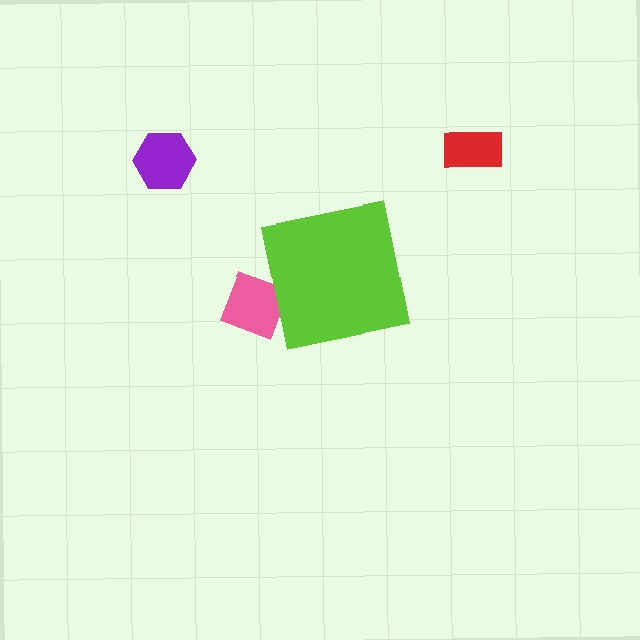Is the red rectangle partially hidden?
No, the red rectangle is fully visible.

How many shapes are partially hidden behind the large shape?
1 shape is partially hidden.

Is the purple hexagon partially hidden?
No, the purple hexagon is fully visible.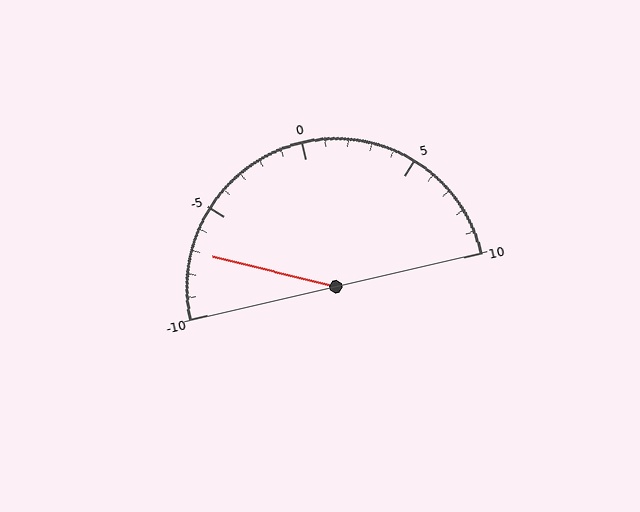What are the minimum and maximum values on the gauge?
The gauge ranges from -10 to 10.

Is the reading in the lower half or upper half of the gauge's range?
The reading is in the lower half of the range (-10 to 10).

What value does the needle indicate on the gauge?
The needle indicates approximately -7.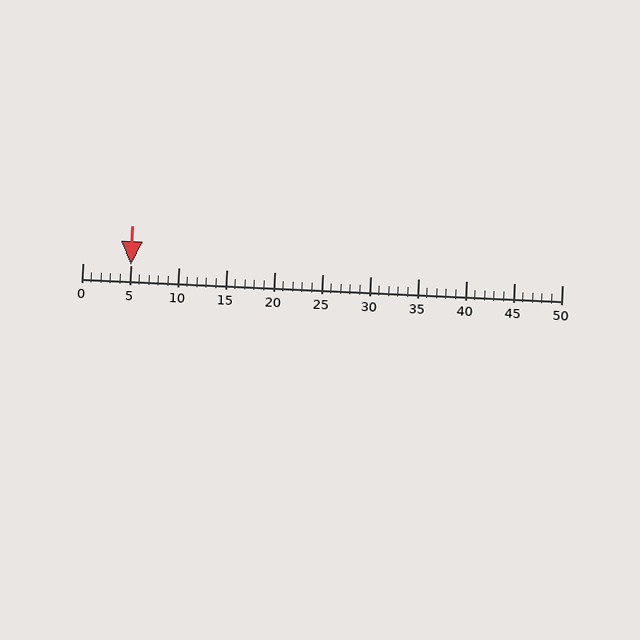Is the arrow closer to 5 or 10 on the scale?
The arrow is closer to 5.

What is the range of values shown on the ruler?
The ruler shows values from 0 to 50.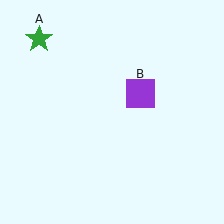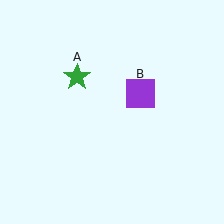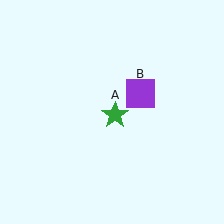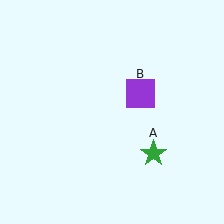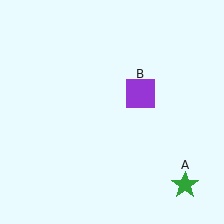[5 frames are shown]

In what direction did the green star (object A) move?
The green star (object A) moved down and to the right.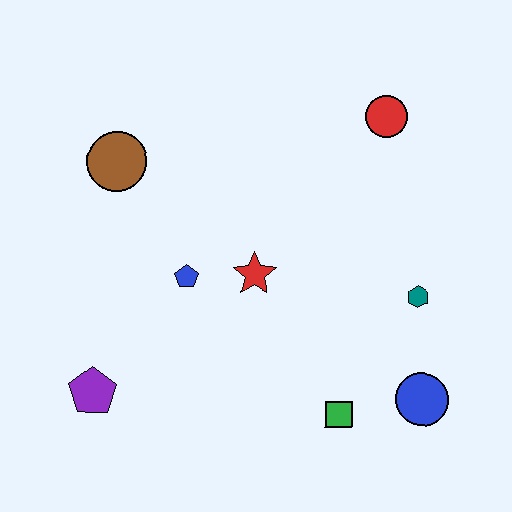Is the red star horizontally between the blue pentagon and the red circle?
Yes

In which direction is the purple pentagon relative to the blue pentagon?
The purple pentagon is below the blue pentagon.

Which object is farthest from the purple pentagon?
The red circle is farthest from the purple pentagon.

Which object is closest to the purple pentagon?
The blue pentagon is closest to the purple pentagon.